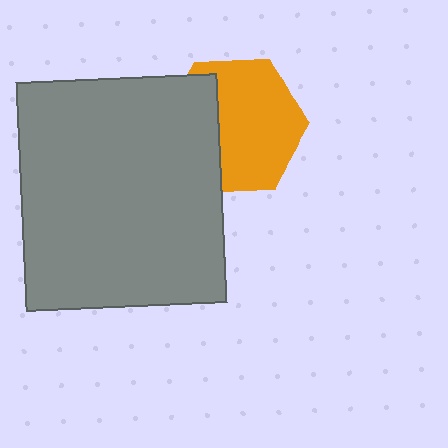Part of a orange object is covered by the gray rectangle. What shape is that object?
It is a hexagon.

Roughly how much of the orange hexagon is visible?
Most of it is visible (roughly 66%).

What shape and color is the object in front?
The object in front is a gray rectangle.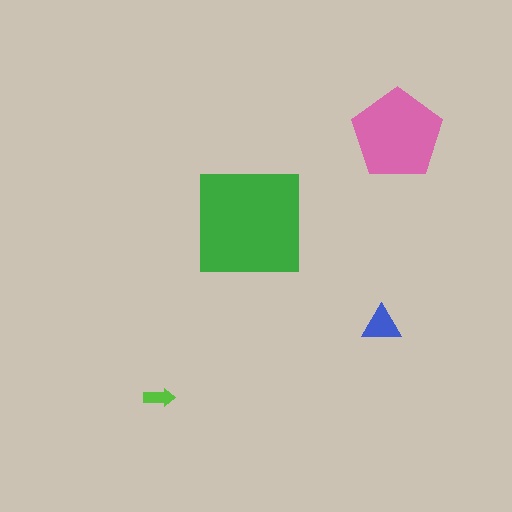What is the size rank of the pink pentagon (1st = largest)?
2nd.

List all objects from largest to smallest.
The green square, the pink pentagon, the blue triangle, the lime arrow.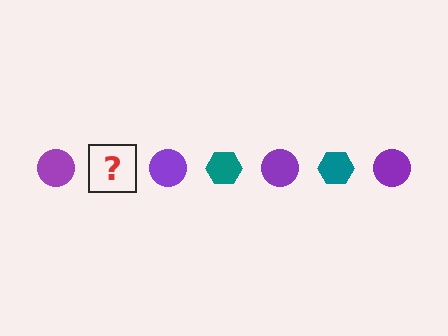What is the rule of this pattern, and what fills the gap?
The rule is that the pattern alternates between purple circle and teal hexagon. The gap should be filled with a teal hexagon.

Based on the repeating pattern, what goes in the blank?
The blank should be a teal hexagon.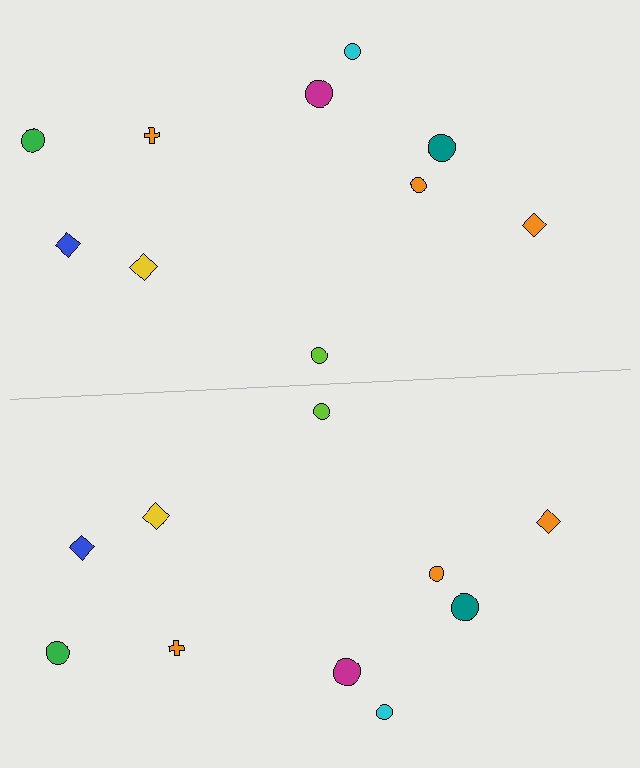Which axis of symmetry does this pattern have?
The pattern has a horizontal axis of symmetry running through the center of the image.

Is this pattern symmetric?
Yes, this pattern has bilateral (reflection) symmetry.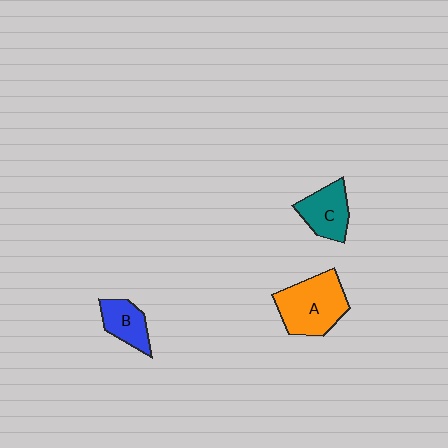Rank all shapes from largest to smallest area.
From largest to smallest: A (orange), C (teal), B (blue).